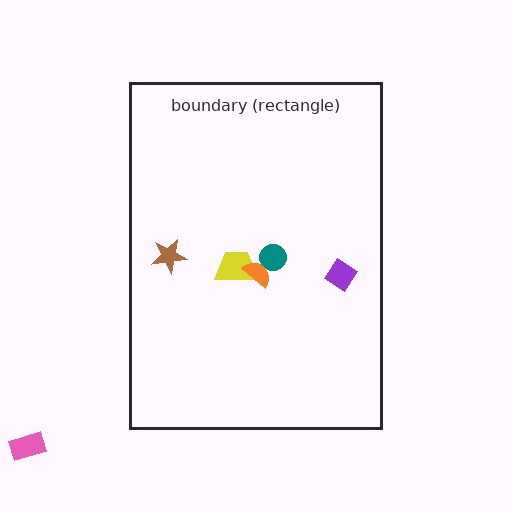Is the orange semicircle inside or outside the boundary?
Inside.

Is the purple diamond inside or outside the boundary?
Inside.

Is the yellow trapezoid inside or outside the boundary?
Inside.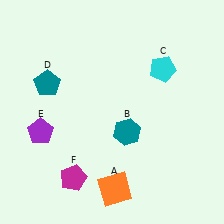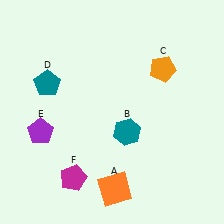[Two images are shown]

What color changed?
The pentagon (C) changed from cyan in Image 1 to orange in Image 2.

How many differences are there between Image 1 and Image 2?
There is 1 difference between the two images.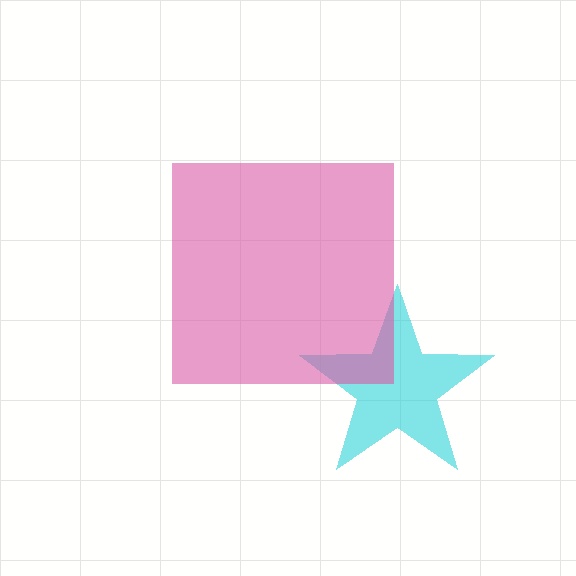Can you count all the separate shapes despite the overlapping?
Yes, there are 2 separate shapes.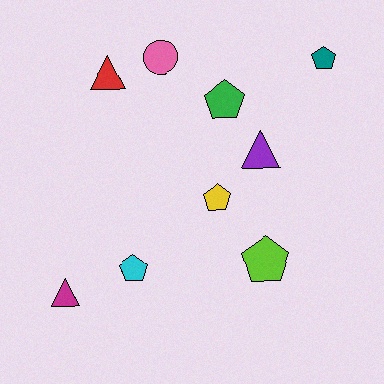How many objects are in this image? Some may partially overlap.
There are 9 objects.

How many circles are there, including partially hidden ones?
There is 1 circle.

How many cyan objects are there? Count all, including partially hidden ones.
There is 1 cyan object.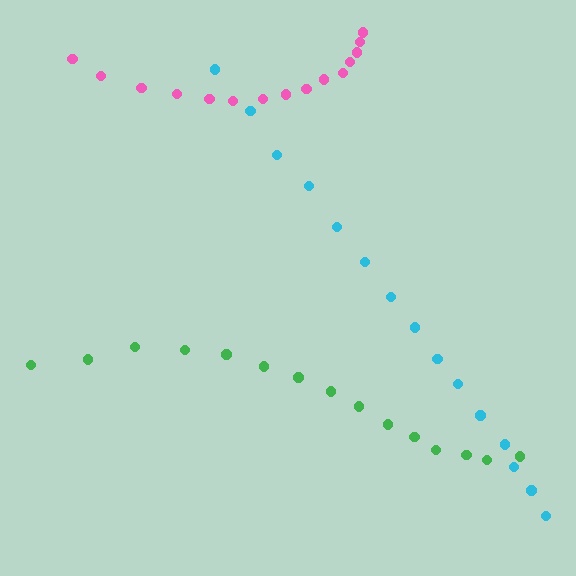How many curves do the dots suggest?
There are 3 distinct paths.